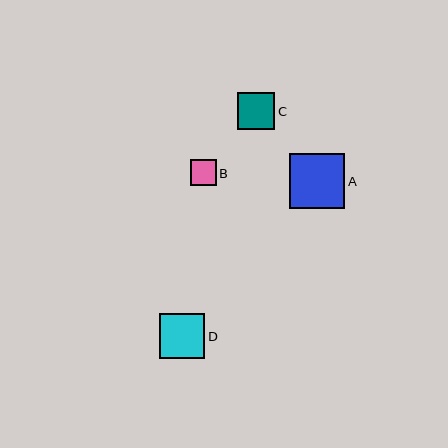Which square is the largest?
Square A is the largest with a size of approximately 55 pixels.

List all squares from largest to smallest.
From largest to smallest: A, D, C, B.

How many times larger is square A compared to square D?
Square A is approximately 1.2 times the size of square D.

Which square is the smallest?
Square B is the smallest with a size of approximately 25 pixels.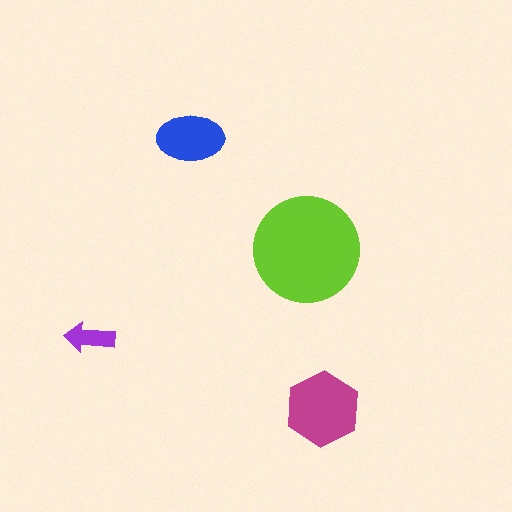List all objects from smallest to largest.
The purple arrow, the blue ellipse, the magenta hexagon, the lime circle.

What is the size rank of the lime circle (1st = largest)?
1st.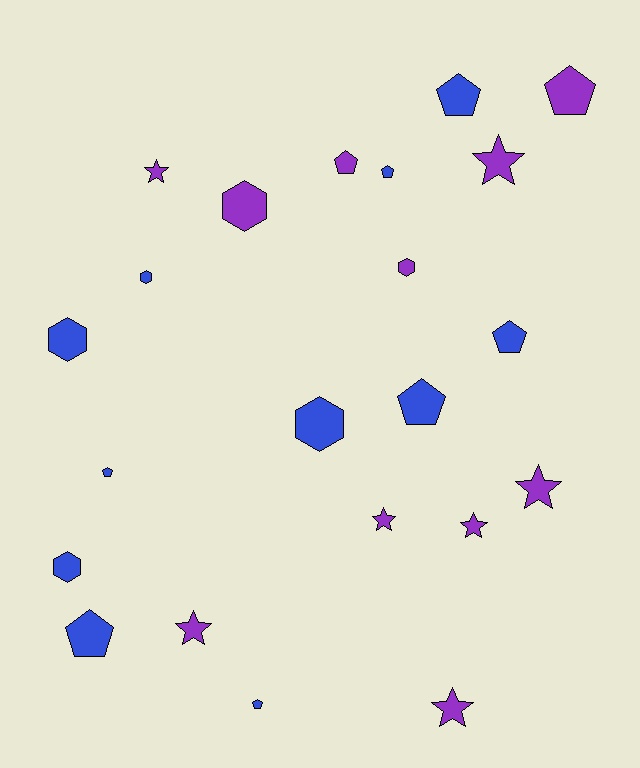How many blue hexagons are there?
There are 4 blue hexagons.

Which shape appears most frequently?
Pentagon, with 9 objects.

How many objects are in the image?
There are 22 objects.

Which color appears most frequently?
Purple, with 11 objects.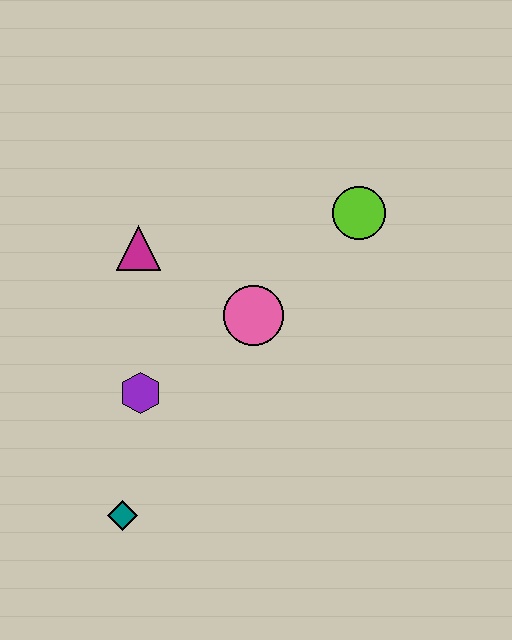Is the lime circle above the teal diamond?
Yes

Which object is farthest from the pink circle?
The teal diamond is farthest from the pink circle.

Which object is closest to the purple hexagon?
The teal diamond is closest to the purple hexagon.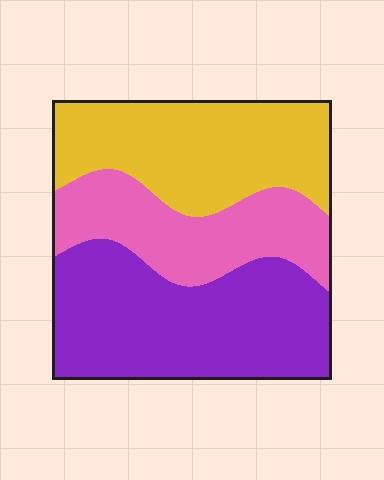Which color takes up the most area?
Purple, at roughly 40%.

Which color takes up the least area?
Pink, at roughly 25%.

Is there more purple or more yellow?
Purple.